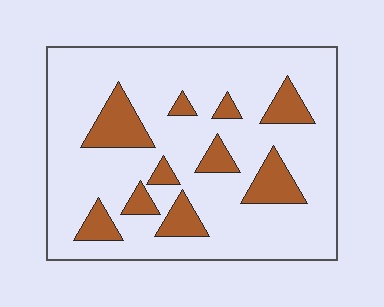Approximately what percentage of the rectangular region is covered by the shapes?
Approximately 20%.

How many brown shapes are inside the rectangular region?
10.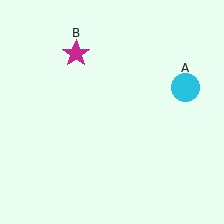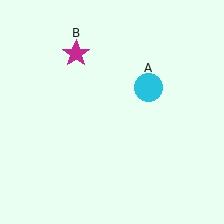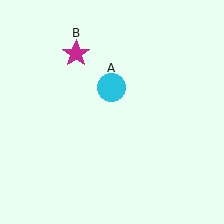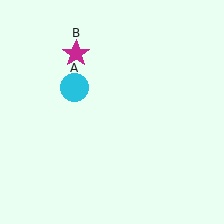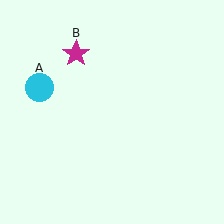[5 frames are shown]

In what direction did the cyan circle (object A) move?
The cyan circle (object A) moved left.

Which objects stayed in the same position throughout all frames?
Magenta star (object B) remained stationary.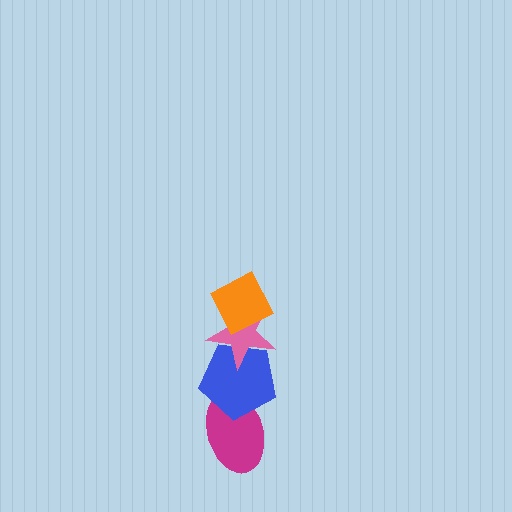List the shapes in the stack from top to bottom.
From top to bottom: the orange diamond, the pink star, the blue pentagon, the magenta ellipse.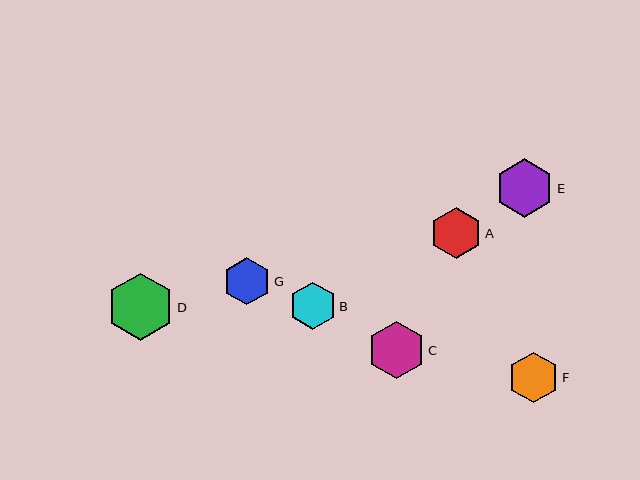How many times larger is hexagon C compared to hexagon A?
Hexagon C is approximately 1.1 times the size of hexagon A.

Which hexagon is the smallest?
Hexagon B is the smallest with a size of approximately 47 pixels.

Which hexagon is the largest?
Hexagon D is the largest with a size of approximately 67 pixels.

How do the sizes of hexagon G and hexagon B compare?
Hexagon G and hexagon B are approximately the same size.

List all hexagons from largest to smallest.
From largest to smallest: D, E, C, A, F, G, B.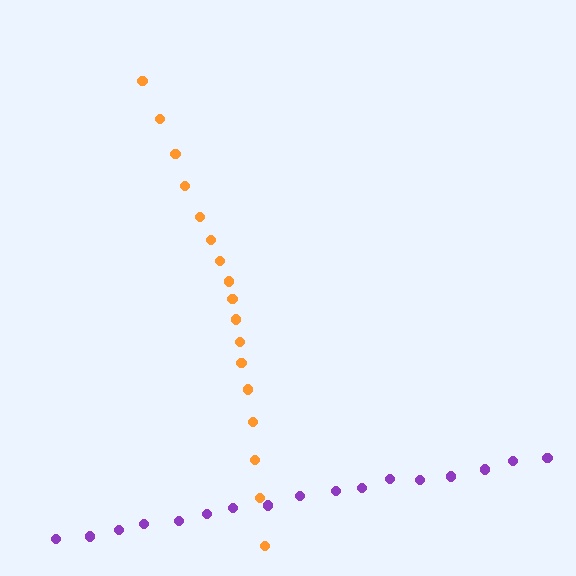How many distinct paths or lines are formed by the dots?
There are 2 distinct paths.